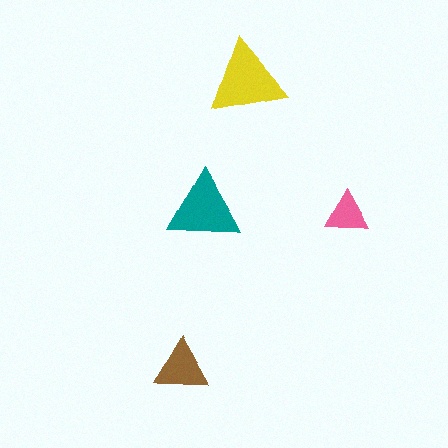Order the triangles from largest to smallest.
the yellow one, the teal one, the brown one, the pink one.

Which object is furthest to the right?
The pink triangle is rightmost.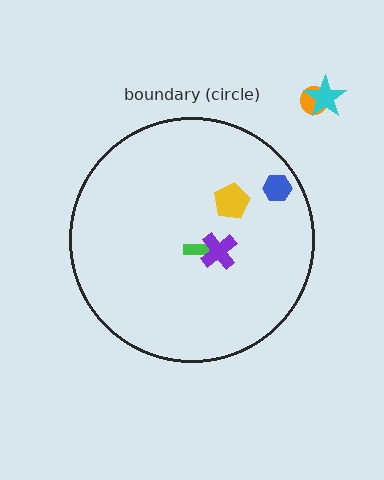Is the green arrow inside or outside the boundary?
Inside.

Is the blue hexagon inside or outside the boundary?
Inside.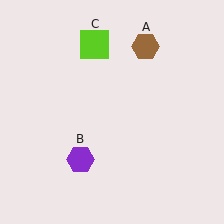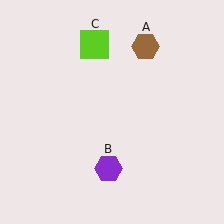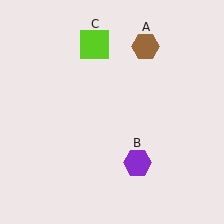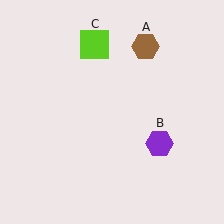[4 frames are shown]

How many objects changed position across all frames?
1 object changed position: purple hexagon (object B).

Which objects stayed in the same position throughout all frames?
Brown hexagon (object A) and lime square (object C) remained stationary.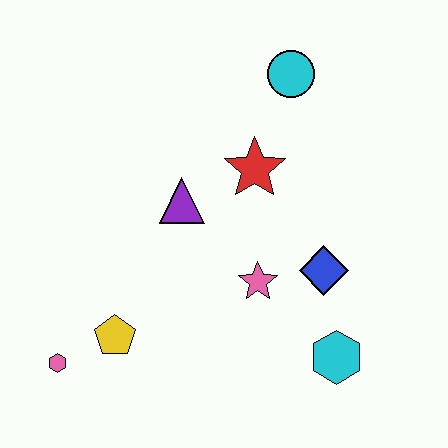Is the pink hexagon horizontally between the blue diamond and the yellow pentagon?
No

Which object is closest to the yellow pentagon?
The pink hexagon is closest to the yellow pentagon.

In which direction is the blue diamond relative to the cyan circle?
The blue diamond is below the cyan circle.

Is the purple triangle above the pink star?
Yes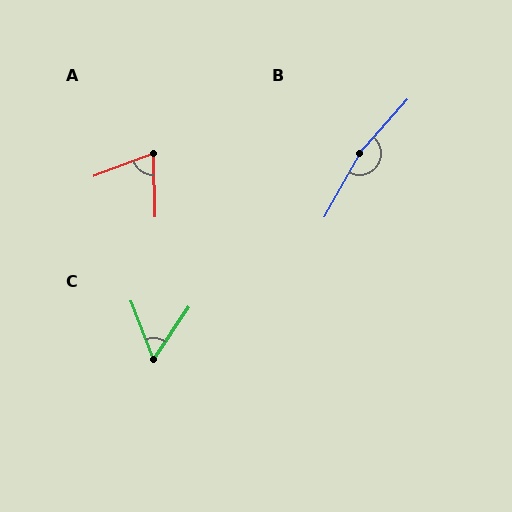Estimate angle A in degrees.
Approximately 70 degrees.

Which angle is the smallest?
C, at approximately 55 degrees.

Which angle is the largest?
B, at approximately 168 degrees.